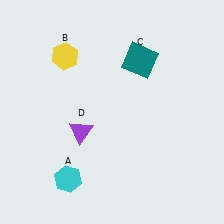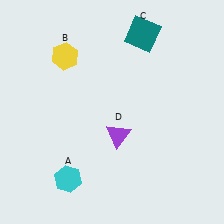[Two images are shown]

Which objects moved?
The objects that moved are: the teal square (C), the purple triangle (D).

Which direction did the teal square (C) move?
The teal square (C) moved up.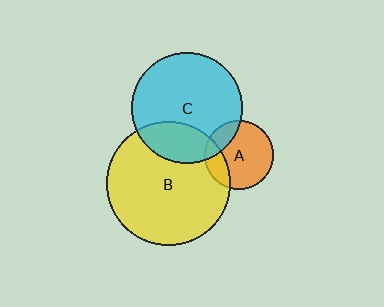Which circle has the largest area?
Circle B (yellow).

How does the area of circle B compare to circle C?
Approximately 1.2 times.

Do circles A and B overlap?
Yes.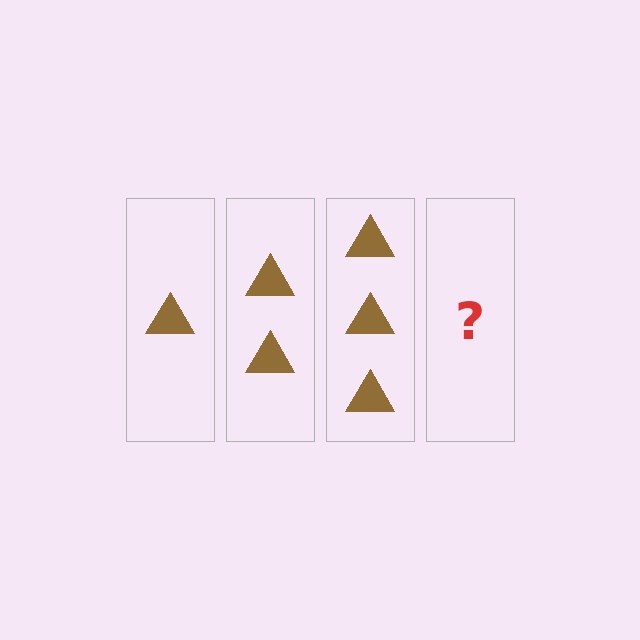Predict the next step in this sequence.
The next step is 4 triangles.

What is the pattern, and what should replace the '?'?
The pattern is that each step adds one more triangle. The '?' should be 4 triangles.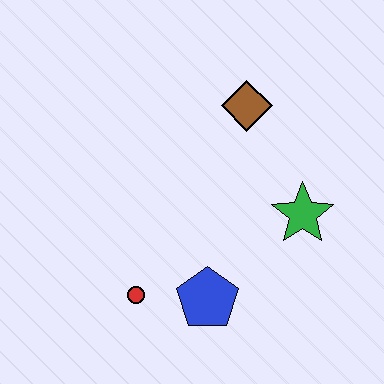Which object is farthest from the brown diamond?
The red circle is farthest from the brown diamond.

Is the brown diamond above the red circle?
Yes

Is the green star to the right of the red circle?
Yes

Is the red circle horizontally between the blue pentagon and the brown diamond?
No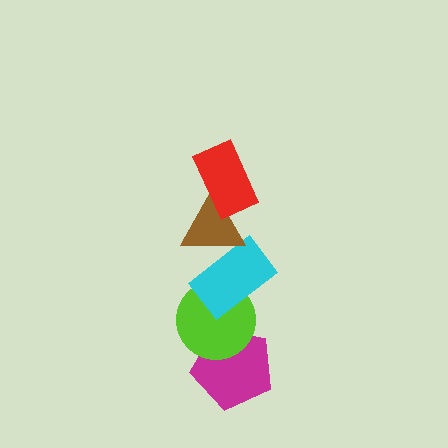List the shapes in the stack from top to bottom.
From top to bottom: the red rectangle, the brown triangle, the cyan rectangle, the lime circle, the magenta pentagon.